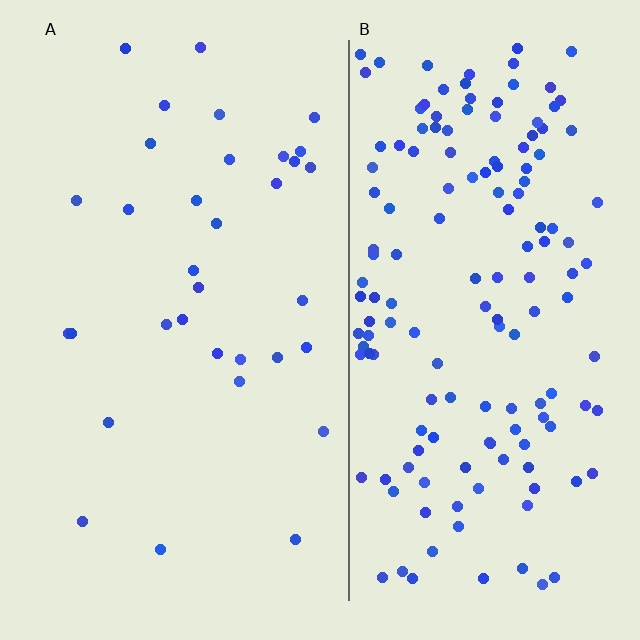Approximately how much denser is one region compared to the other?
Approximately 4.6× — region B over region A.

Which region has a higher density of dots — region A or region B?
B (the right).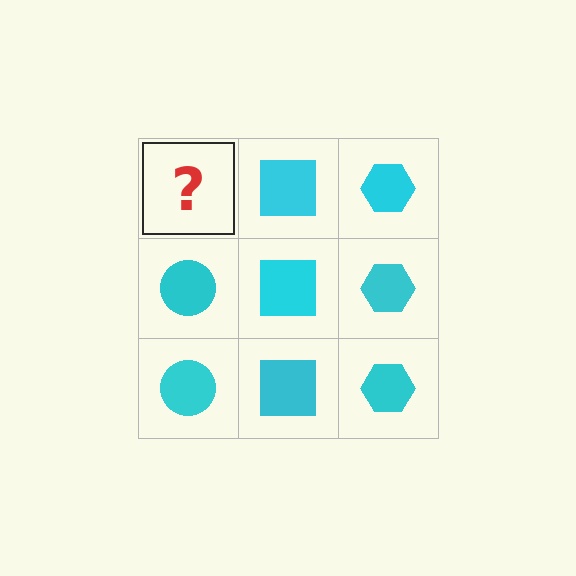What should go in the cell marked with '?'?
The missing cell should contain a cyan circle.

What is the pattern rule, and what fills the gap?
The rule is that each column has a consistent shape. The gap should be filled with a cyan circle.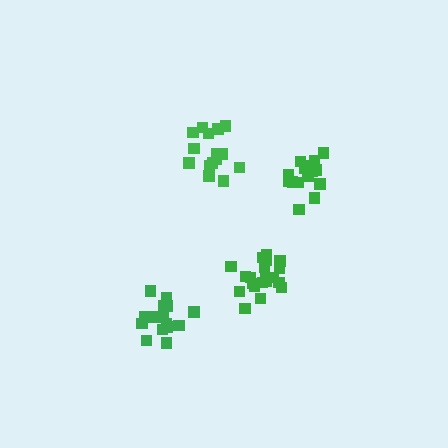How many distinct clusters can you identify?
There are 4 distinct clusters.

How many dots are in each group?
Group 1: 20 dots, Group 2: 15 dots, Group 3: 16 dots, Group 4: 15 dots (66 total).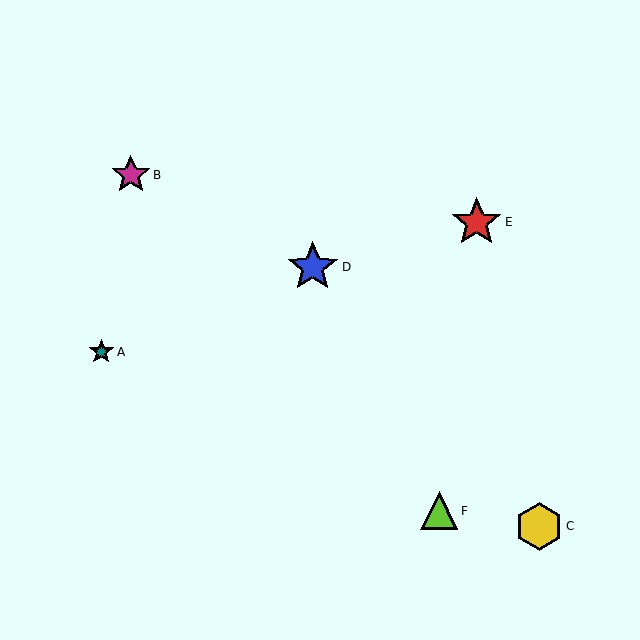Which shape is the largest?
The blue star (labeled D) is the largest.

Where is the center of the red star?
The center of the red star is at (477, 222).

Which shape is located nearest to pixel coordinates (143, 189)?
The magenta star (labeled B) at (131, 175) is nearest to that location.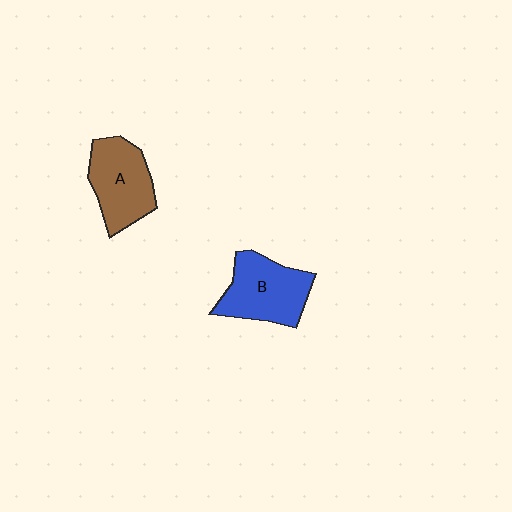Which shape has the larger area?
Shape B (blue).